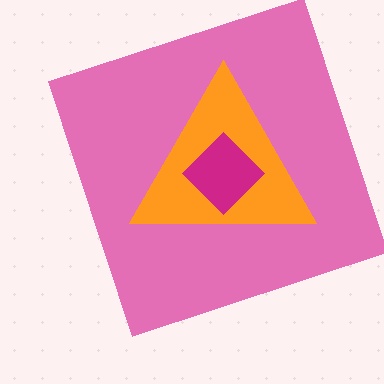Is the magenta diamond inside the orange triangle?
Yes.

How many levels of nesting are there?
3.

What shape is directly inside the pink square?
The orange triangle.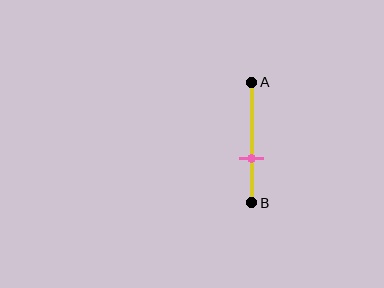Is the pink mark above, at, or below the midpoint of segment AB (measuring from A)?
The pink mark is below the midpoint of segment AB.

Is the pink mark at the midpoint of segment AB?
No, the mark is at about 65% from A, not at the 50% midpoint.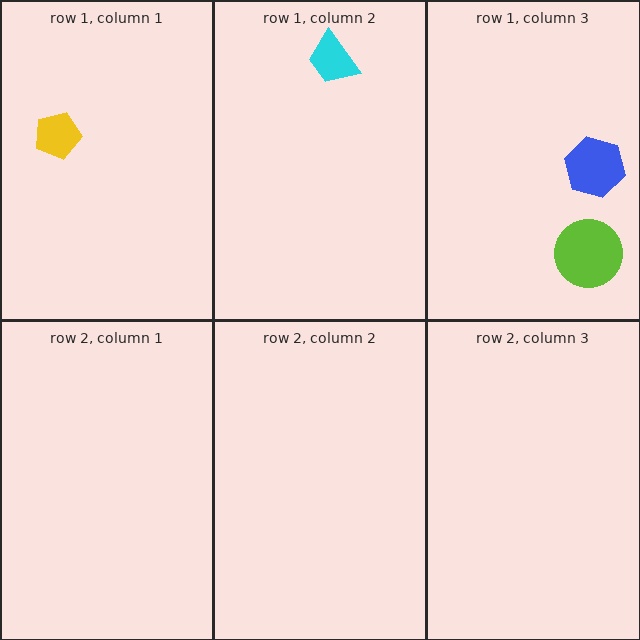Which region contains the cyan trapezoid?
The row 1, column 2 region.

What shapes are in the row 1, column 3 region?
The lime circle, the blue hexagon.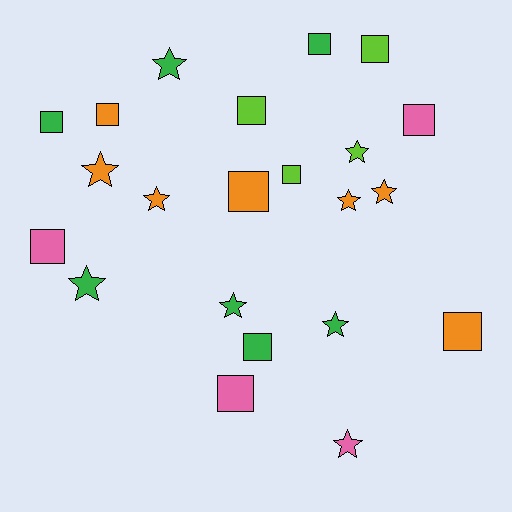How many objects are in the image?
There are 22 objects.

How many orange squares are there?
There are 3 orange squares.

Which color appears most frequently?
Green, with 7 objects.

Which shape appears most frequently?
Square, with 12 objects.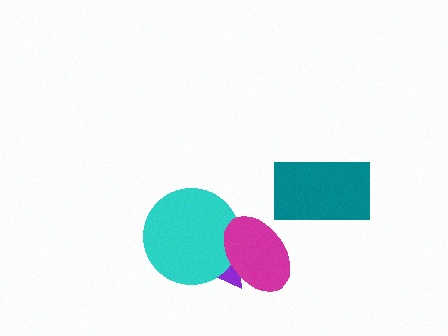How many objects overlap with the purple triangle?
2 objects overlap with the purple triangle.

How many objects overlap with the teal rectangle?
0 objects overlap with the teal rectangle.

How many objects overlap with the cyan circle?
2 objects overlap with the cyan circle.